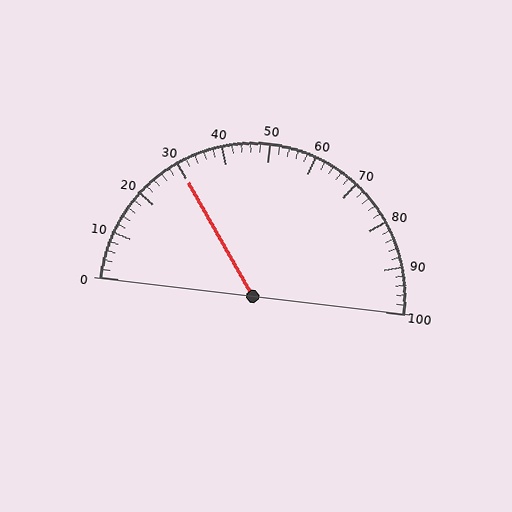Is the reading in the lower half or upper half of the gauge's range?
The reading is in the lower half of the range (0 to 100).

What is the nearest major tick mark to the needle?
The nearest major tick mark is 30.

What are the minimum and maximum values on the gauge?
The gauge ranges from 0 to 100.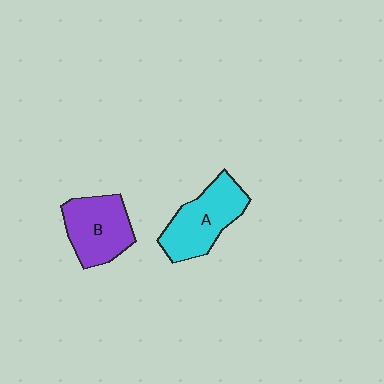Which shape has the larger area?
Shape A (cyan).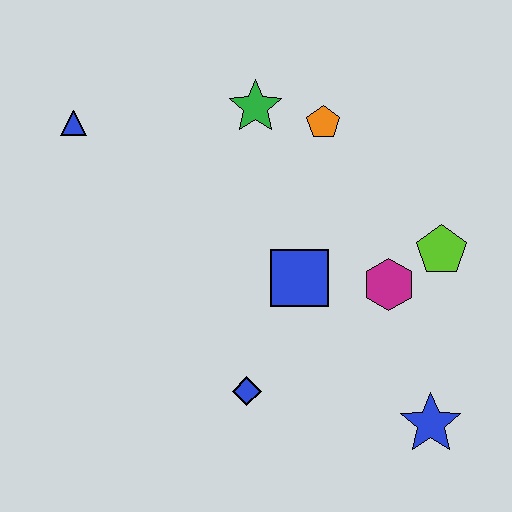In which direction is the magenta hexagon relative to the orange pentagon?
The magenta hexagon is below the orange pentagon.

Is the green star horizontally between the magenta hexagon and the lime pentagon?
No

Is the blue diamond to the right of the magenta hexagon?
No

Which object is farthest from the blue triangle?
The blue star is farthest from the blue triangle.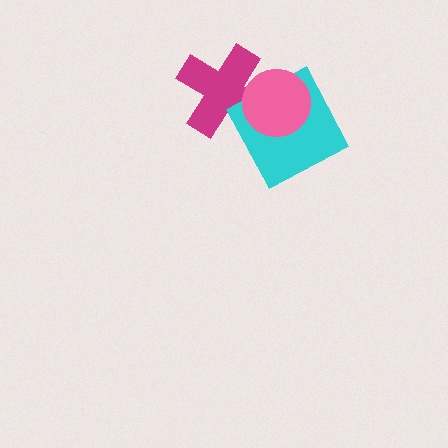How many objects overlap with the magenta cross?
2 objects overlap with the magenta cross.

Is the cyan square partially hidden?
Yes, it is partially covered by another shape.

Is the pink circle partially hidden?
No, no other shape covers it.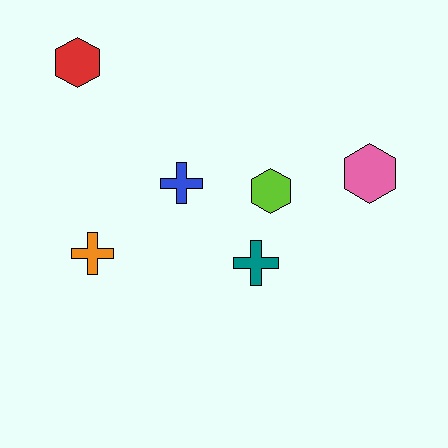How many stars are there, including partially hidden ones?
There are no stars.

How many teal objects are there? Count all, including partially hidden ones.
There is 1 teal object.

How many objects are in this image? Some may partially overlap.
There are 6 objects.